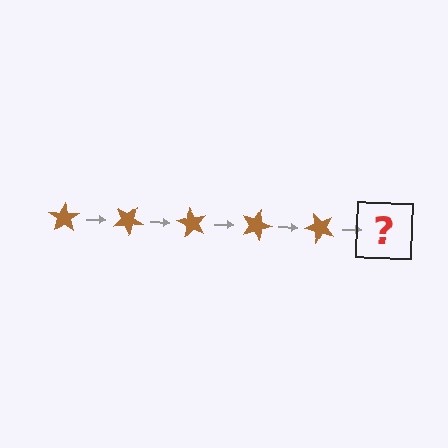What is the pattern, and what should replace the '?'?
The pattern is that the star rotates 30 degrees each step. The '?' should be a brown star rotated 150 degrees.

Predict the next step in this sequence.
The next step is a brown star rotated 150 degrees.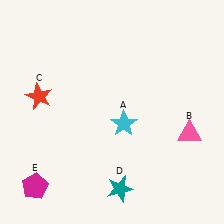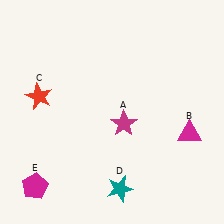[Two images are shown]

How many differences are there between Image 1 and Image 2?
There are 2 differences between the two images.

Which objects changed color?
A changed from cyan to magenta. B changed from pink to magenta.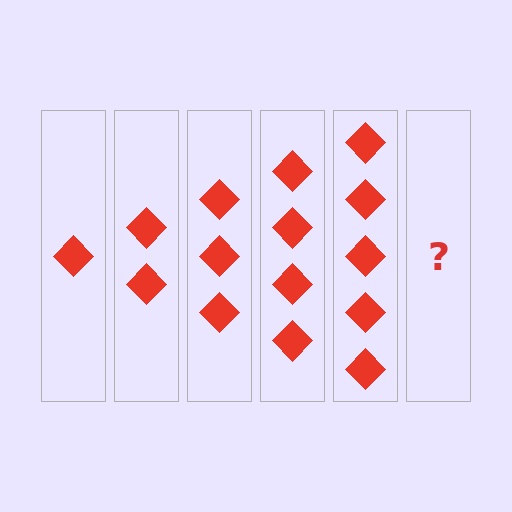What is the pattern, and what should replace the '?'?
The pattern is that each step adds one more diamond. The '?' should be 6 diamonds.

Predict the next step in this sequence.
The next step is 6 diamonds.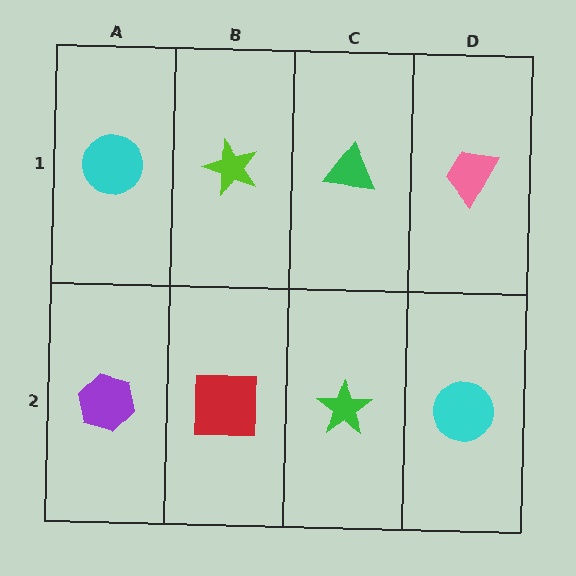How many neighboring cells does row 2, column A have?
2.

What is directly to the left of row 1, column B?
A cyan circle.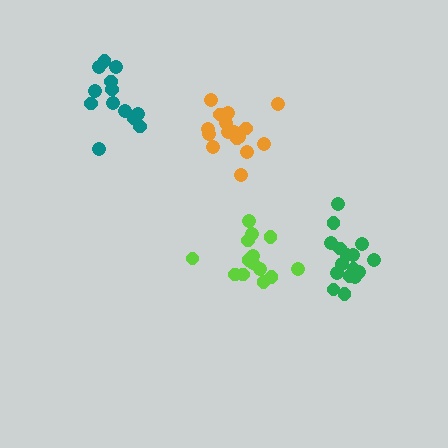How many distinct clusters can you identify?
There are 4 distinct clusters.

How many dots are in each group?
Group 1: 17 dots, Group 2: 16 dots, Group 3: 13 dots, Group 4: 14 dots (60 total).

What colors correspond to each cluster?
The clusters are colored: green, orange, teal, lime.